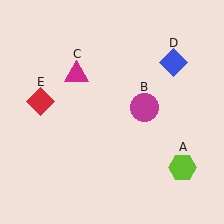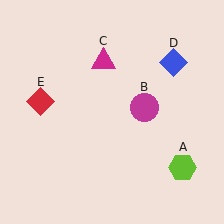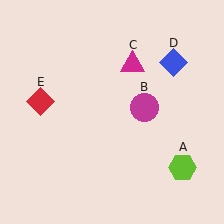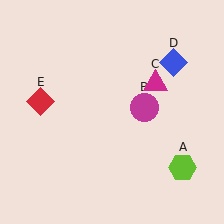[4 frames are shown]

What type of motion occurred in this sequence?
The magenta triangle (object C) rotated clockwise around the center of the scene.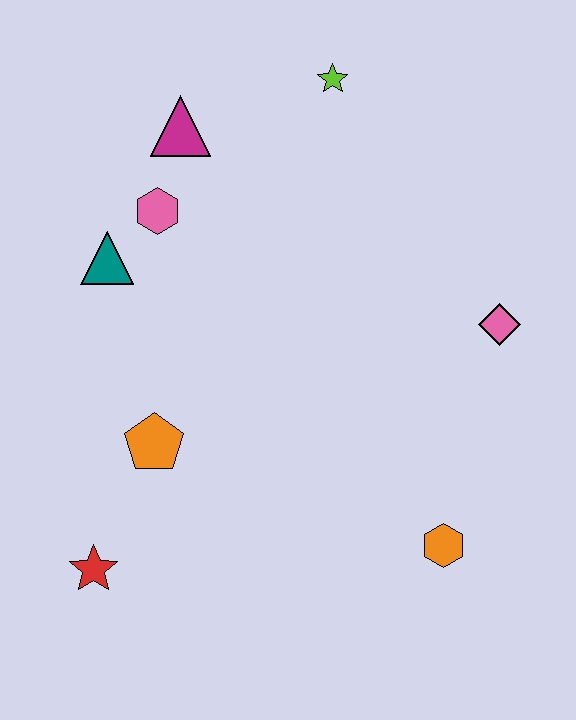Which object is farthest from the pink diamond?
The red star is farthest from the pink diamond.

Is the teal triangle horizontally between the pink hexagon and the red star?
Yes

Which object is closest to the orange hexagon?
The pink diamond is closest to the orange hexagon.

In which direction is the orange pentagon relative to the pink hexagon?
The orange pentagon is below the pink hexagon.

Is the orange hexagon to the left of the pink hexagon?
No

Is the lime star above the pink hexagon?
Yes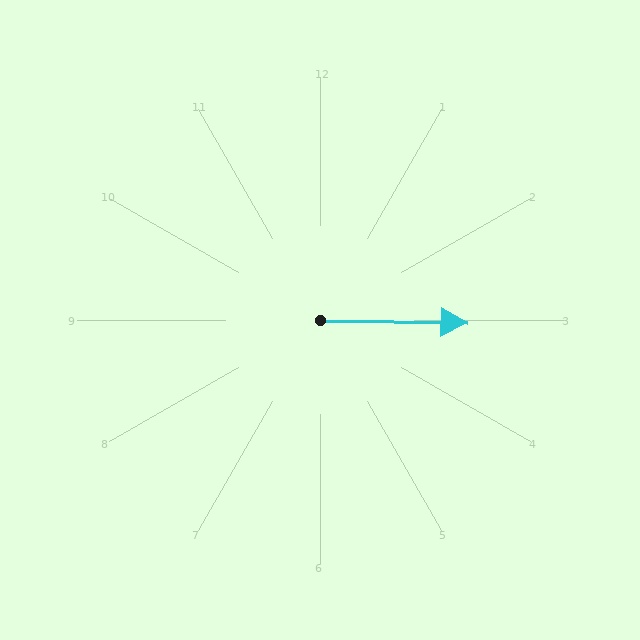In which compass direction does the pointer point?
East.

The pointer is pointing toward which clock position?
Roughly 3 o'clock.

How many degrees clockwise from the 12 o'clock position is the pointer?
Approximately 91 degrees.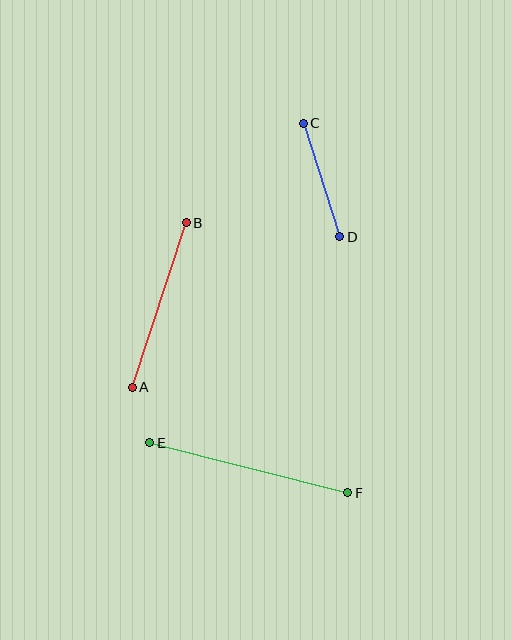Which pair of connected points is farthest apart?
Points E and F are farthest apart.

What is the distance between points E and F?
The distance is approximately 204 pixels.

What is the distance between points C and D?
The distance is approximately 119 pixels.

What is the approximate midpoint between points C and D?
The midpoint is at approximately (322, 180) pixels.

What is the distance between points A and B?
The distance is approximately 173 pixels.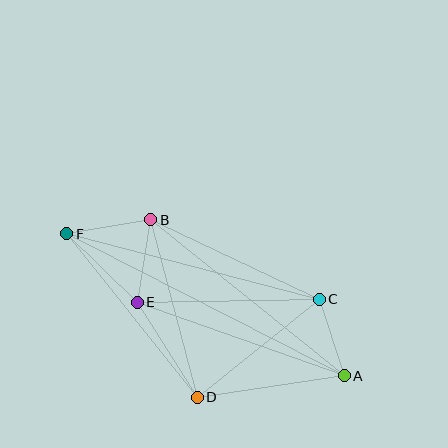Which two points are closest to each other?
Points A and C are closest to each other.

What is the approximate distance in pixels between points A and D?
The distance between A and D is approximately 149 pixels.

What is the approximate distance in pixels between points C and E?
The distance between C and E is approximately 182 pixels.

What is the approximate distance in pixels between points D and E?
The distance between D and E is approximately 112 pixels.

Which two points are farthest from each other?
Points A and F are farthest from each other.